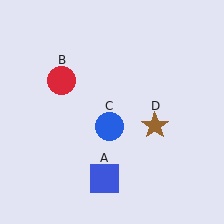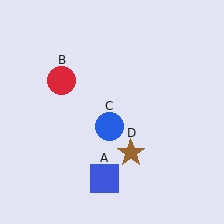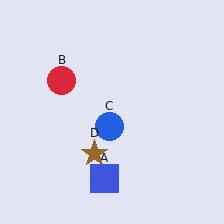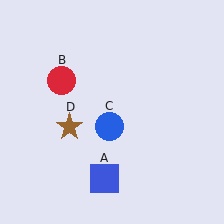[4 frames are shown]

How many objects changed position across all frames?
1 object changed position: brown star (object D).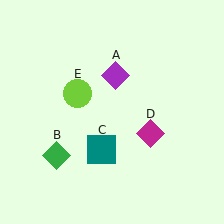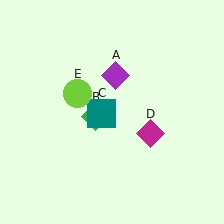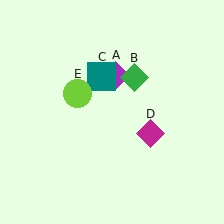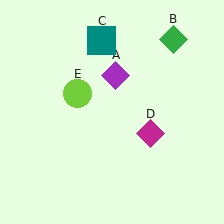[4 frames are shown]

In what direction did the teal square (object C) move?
The teal square (object C) moved up.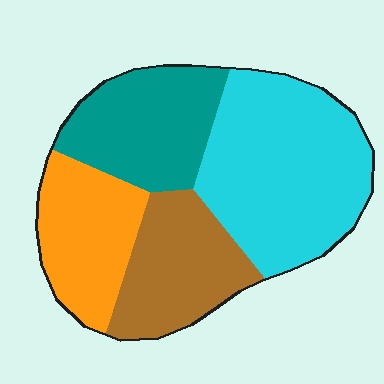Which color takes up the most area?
Cyan, at roughly 40%.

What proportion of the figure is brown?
Brown takes up between a sixth and a third of the figure.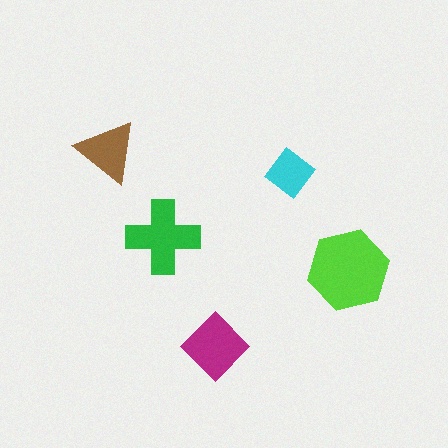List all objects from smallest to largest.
The cyan diamond, the brown triangle, the magenta diamond, the green cross, the lime hexagon.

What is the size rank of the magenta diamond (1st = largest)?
3rd.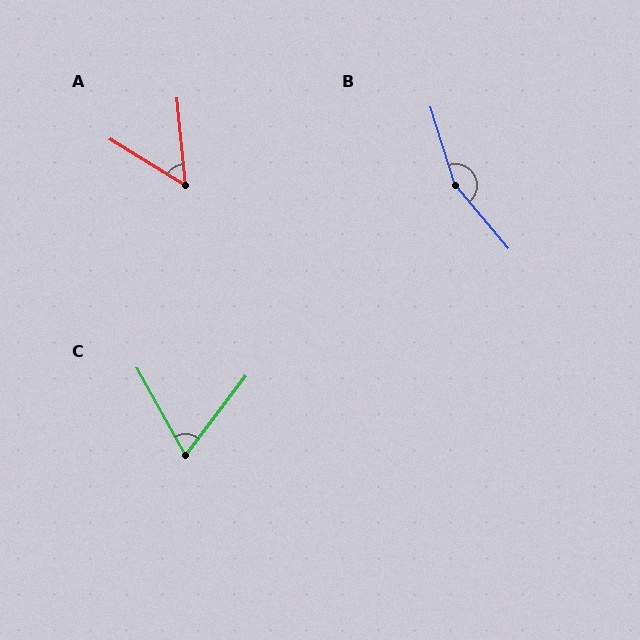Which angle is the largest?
B, at approximately 158 degrees.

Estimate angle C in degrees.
Approximately 66 degrees.